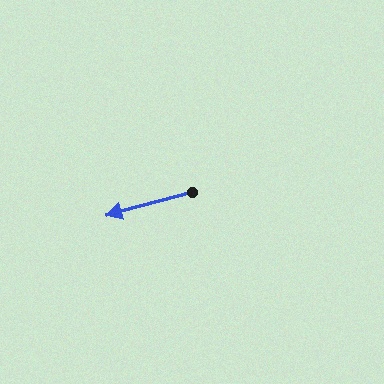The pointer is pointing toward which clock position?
Roughly 8 o'clock.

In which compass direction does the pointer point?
West.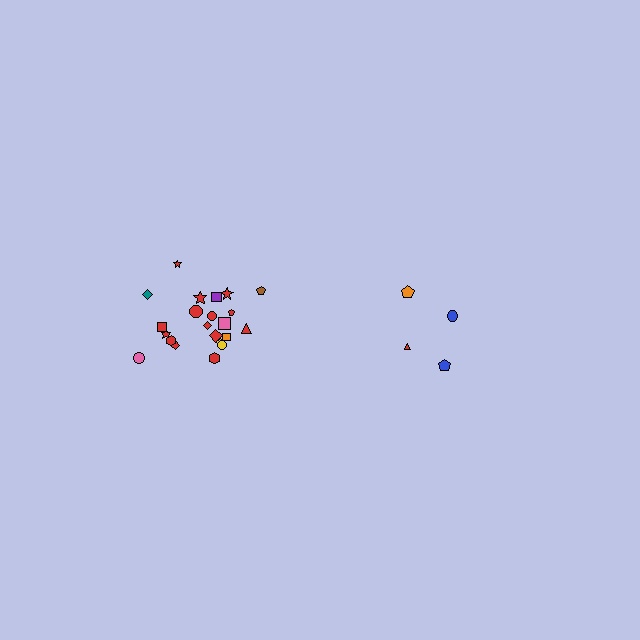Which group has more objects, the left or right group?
The left group.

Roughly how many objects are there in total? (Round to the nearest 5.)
Roughly 25 objects in total.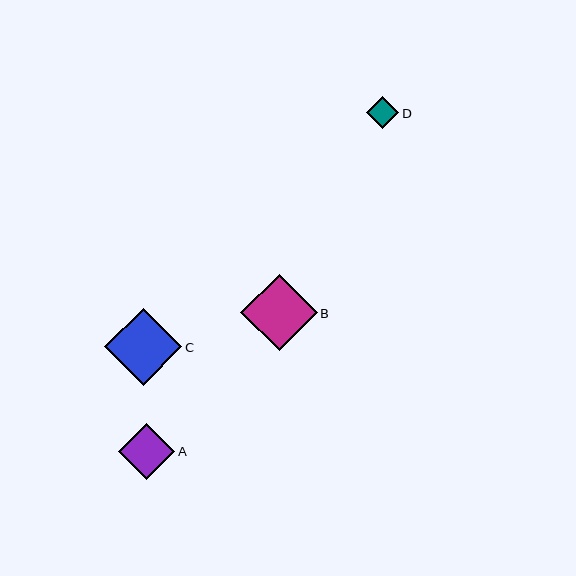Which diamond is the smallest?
Diamond D is the smallest with a size of approximately 32 pixels.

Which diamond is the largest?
Diamond C is the largest with a size of approximately 77 pixels.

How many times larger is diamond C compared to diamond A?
Diamond C is approximately 1.4 times the size of diamond A.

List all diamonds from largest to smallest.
From largest to smallest: C, B, A, D.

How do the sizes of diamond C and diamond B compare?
Diamond C and diamond B are approximately the same size.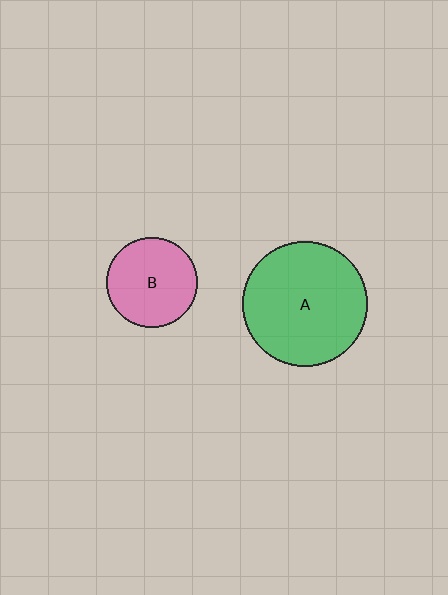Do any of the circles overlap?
No, none of the circles overlap.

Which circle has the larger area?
Circle A (green).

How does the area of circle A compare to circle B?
Approximately 1.9 times.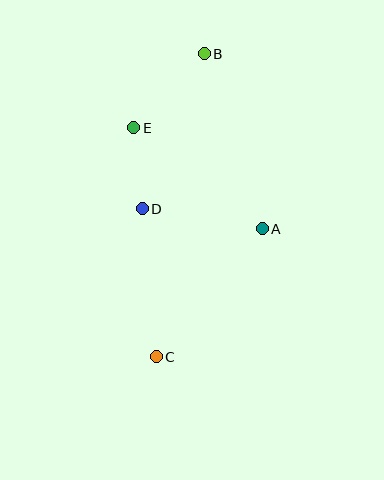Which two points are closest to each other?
Points D and E are closest to each other.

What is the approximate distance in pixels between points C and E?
The distance between C and E is approximately 230 pixels.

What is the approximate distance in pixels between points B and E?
The distance between B and E is approximately 102 pixels.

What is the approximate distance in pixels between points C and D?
The distance between C and D is approximately 149 pixels.